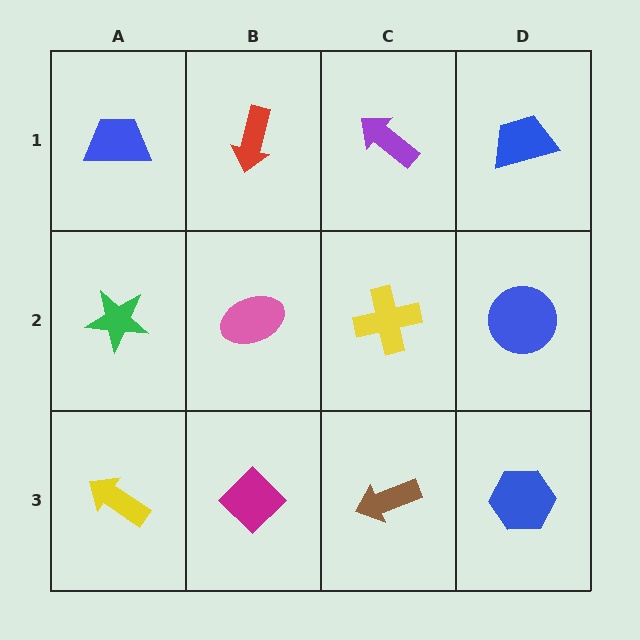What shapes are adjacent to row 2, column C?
A purple arrow (row 1, column C), a brown arrow (row 3, column C), a pink ellipse (row 2, column B), a blue circle (row 2, column D).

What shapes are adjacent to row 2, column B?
A red arrow (row 1, column B), a magenta diamond (row 3, column B), a green star (row 2, column A), a yellow cross (row 2, column C).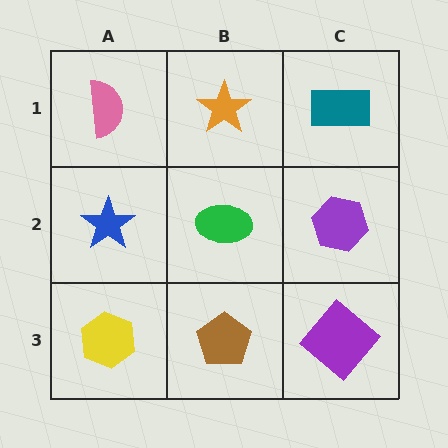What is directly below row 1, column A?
A blue star.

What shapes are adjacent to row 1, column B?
A green ellipse (row 2, column B), a pink semicircle (row 1, column A), a teal rectangle (row 1, column C).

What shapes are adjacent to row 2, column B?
An orange star (row 1, column B), a brown pentagon (row 3, column B), a blue star (row 2, column A), a purple hexagon (row 2, column C).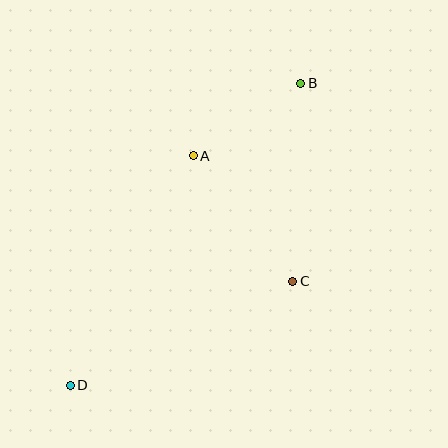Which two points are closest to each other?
Points A and B are closest to each other.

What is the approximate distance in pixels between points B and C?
The distance between B and C is approximately 198 pixels.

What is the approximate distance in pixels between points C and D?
The distance between C and D is approximately 245 pixels.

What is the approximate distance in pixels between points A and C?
The distance between A and C is approximately 160 pixels.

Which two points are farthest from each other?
Points B and D are farthest from each other.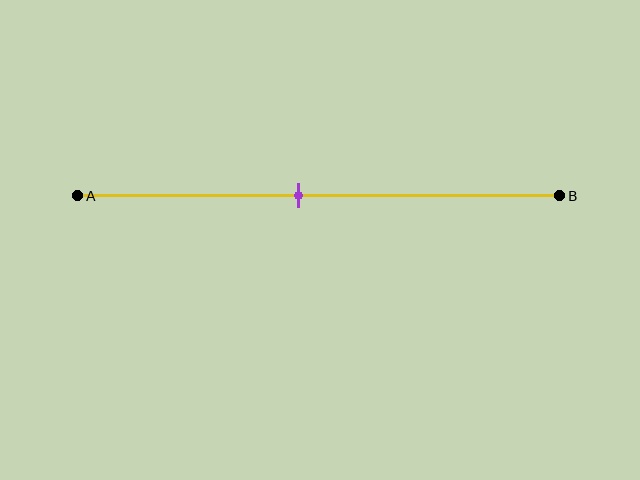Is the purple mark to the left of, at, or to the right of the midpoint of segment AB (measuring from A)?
The purple mark is to the left of the midpoint of segment AB.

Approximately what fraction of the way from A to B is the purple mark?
The purple mark is approximately 45% of the way from A to B.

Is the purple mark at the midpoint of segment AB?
No, the mark is at about 45% from A, not at the 50% midpoint.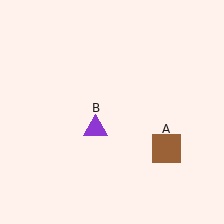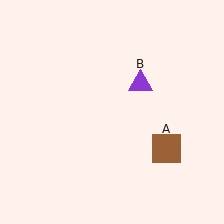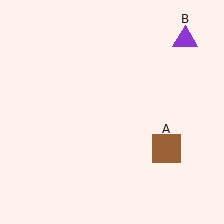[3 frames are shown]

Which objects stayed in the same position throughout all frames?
Brown square (object A) remained stationary.